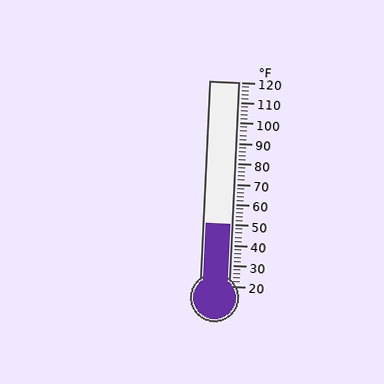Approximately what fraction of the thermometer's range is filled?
The thermometer is filled to approximately 30% of its range.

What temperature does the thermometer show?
The thermometer shows approximately 50°F.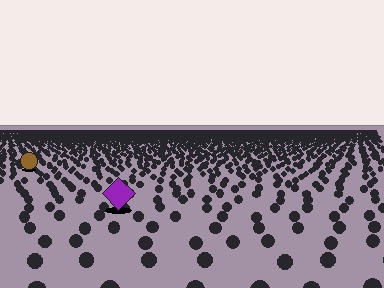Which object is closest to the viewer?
The purple diamond is closest. The texture marks near it are larger and more spread out.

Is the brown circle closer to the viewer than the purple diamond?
No. The purple diamond is closer — you can tell from the texture gradient: the ground texture is coarser near it.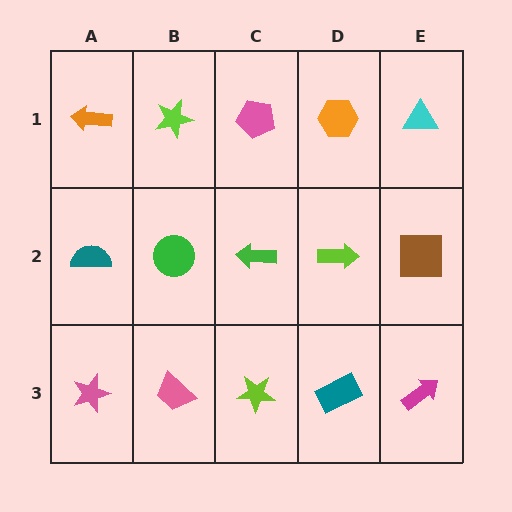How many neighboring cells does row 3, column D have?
3.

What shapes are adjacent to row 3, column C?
A green arrow (row 2, column C), a pink trapezoid (row 3, column B), a teal rectangle (row 3, column D).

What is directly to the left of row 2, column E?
A lime arrow.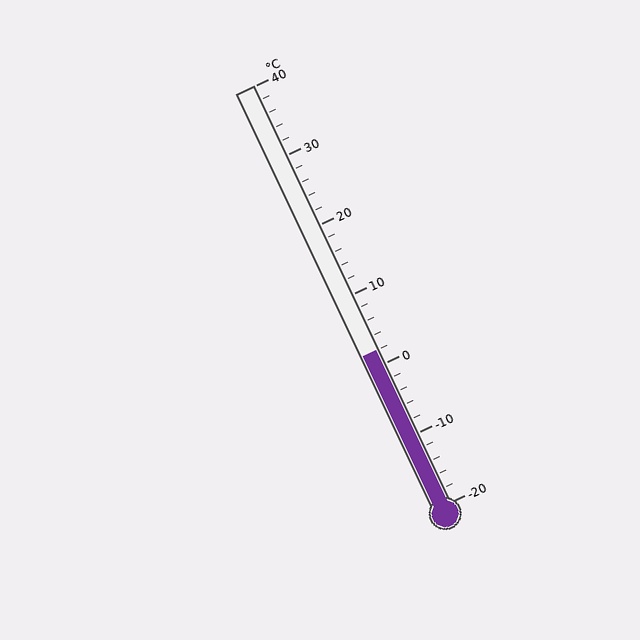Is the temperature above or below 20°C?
The temperature is below 20°C.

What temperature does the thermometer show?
The thermometer shows approximately 2°C.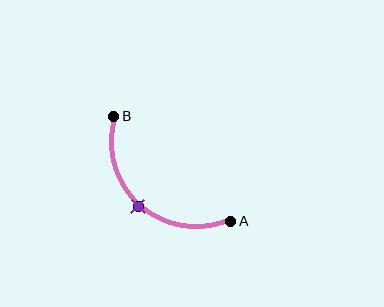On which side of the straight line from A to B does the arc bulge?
The arc bulges below and to the left of the straight line connecting A and B.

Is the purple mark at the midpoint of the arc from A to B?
Yes. The purple mark lies on the arc at equal arc-length from both A and B — it is the arc midpoint.